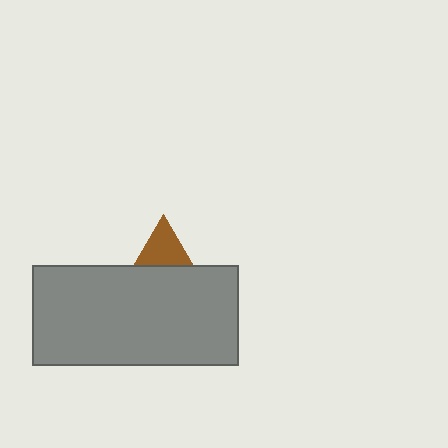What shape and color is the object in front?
The object in front is a gray rectangle.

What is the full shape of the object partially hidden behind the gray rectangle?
The partially hidden object is a brown triangle.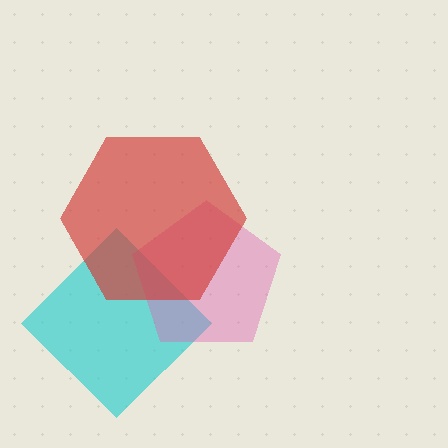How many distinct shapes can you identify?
There are 3 distinct shapes: a cyan diamond, a pink pentagon, a red hexagon.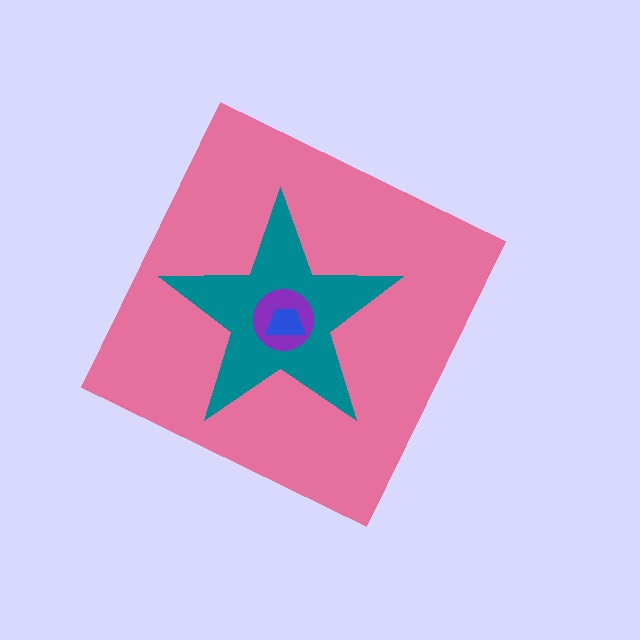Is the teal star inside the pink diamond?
Yes.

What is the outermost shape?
The pink diamond.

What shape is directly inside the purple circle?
The blue trapezoid.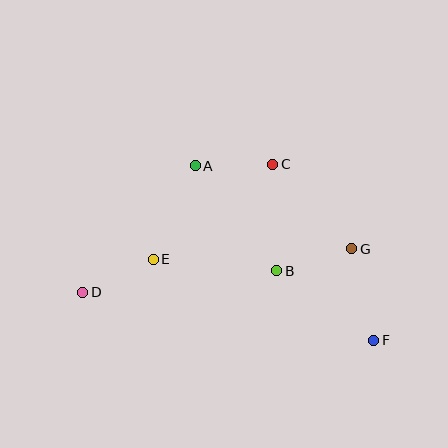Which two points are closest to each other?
Points A and C are closest to each other.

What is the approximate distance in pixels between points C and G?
The distance between C and G is approximately 116 pixels.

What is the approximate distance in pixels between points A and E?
The distance between A and E is approximately 103 pixels.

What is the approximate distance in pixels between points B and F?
The distance between B and F is approximately 120 pixels.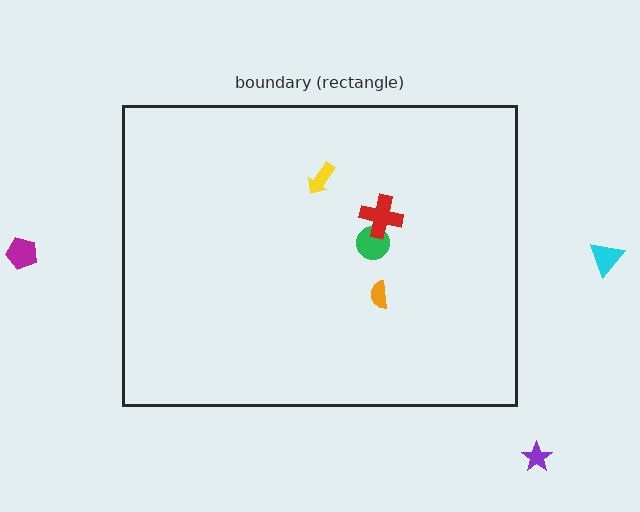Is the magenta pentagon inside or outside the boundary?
Outside.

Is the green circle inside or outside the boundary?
Inside.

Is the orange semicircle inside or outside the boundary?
Inside.